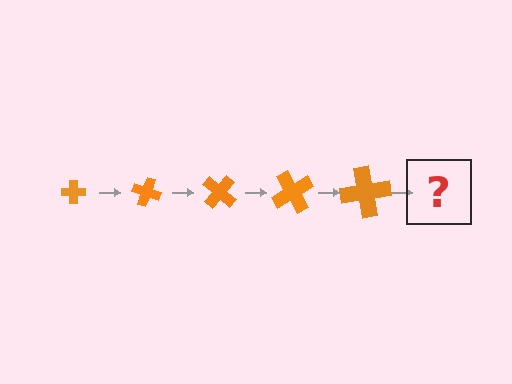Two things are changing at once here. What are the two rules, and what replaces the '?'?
The two rules are that the cross grows larger each step and it rotates 20 degrees each step. The '?' should be a cross, larger than the previous one and rotated 100 degrees from the start.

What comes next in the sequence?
The next element should be a cross, larger than the previous one and rotated 100 degrees from the start.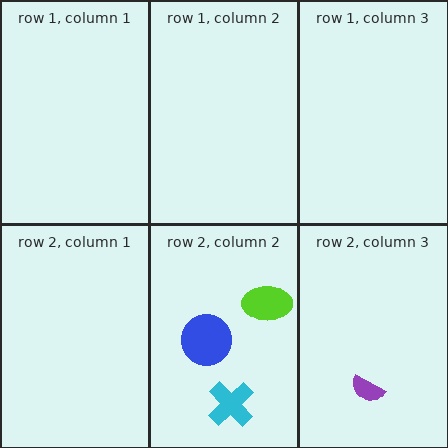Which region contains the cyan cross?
The row 2, column 2 region.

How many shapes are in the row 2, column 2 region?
3.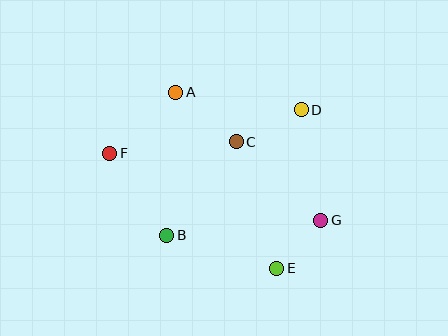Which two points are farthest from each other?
Points F and G are farthest from each other.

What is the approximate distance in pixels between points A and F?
The distance between A and F is approximately 90 pixels.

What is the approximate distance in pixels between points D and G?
The distance between D and G is approximately 112 pixels.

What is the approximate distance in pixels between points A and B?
The distance between A and B is approximately 143 pixels.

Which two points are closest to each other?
Points E and G are closest to each other.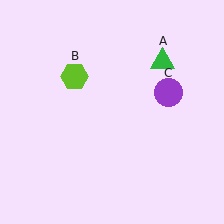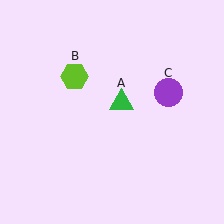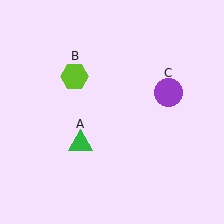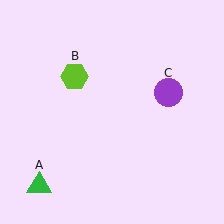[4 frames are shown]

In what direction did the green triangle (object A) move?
The green triangle (object A) moved down and to the left.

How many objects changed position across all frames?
1 object changed position: green triangle (object A).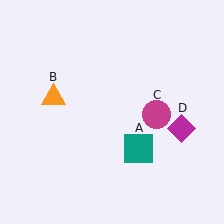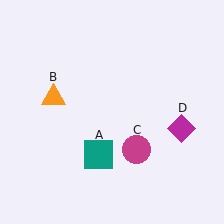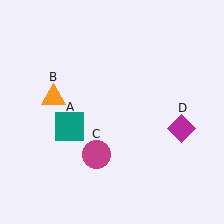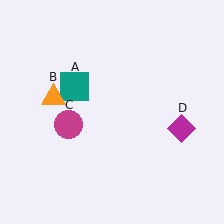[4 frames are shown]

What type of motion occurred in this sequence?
The teal square (object A), magenta circle (object C) rotated clockwise around the center of the scene.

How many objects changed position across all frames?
2 objects changed position: teal square (object A), magenta circle (object C).